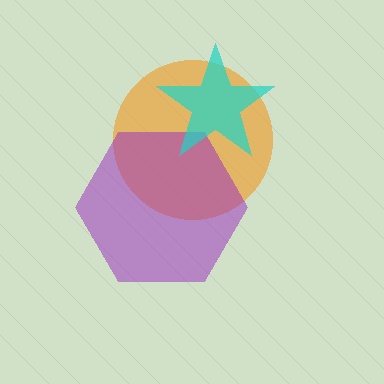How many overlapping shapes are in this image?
There are 3 overlapping shapes in the image.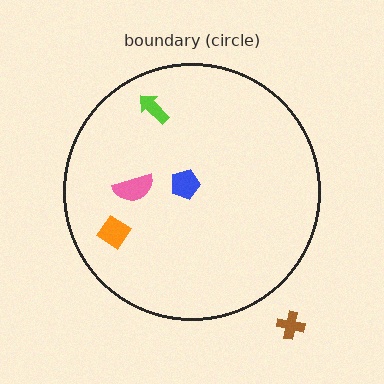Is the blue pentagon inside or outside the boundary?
Inside.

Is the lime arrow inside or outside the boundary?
Inside.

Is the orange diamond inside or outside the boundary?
Inside.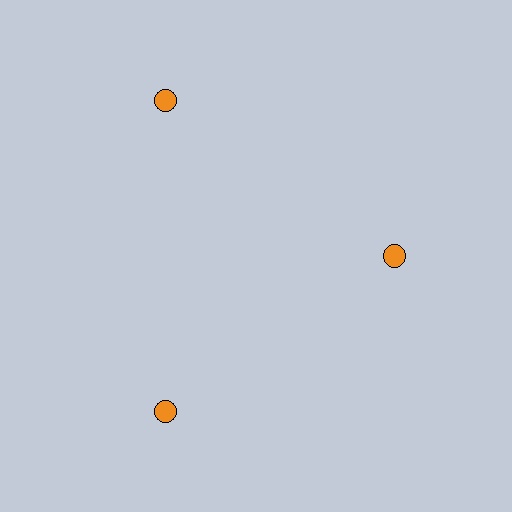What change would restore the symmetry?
The symmetry would be restored by moving it outward, back onto the ring so that all 3 circles sit at equal angles and equal distance from the center.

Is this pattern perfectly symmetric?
No. The 3 orange circles are arranged in a ring, but one element near the 3 o'clock position is pulled inward toward the center, breaking the 3-fold rotational symmetry.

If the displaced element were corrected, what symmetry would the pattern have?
It would have 3-fold rotational symmetry — the pattern would map onto itself every 120 degrees.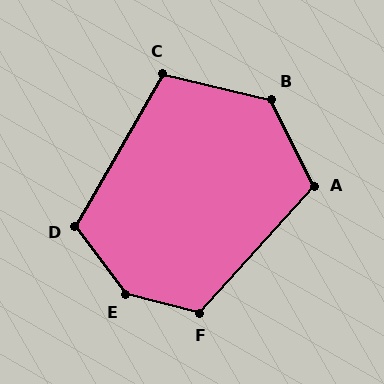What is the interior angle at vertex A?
Approximately 112 degrees (obtuse).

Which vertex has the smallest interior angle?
C, at approximately 107 degrees.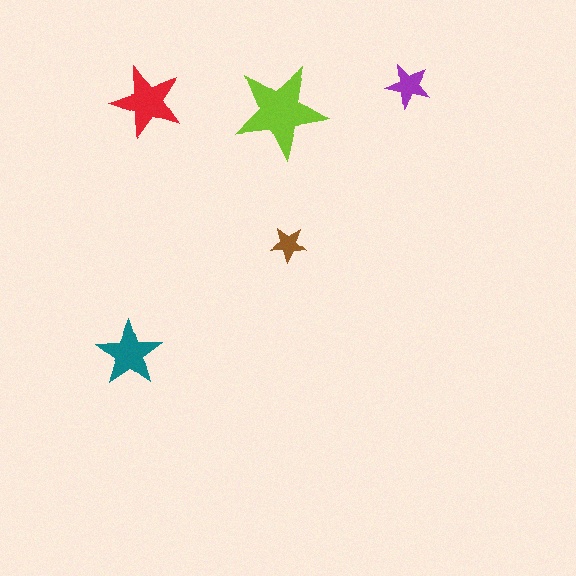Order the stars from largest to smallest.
the lime one, the red one, the teal one, the purple one, the brown one.